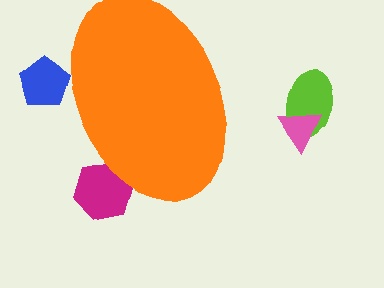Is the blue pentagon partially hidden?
Yes, the blue pentagon is partially hidden behind the orange ellipse.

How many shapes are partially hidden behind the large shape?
2 shapes are partially hidden.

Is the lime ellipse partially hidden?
No, the lime ellipse is fully visible.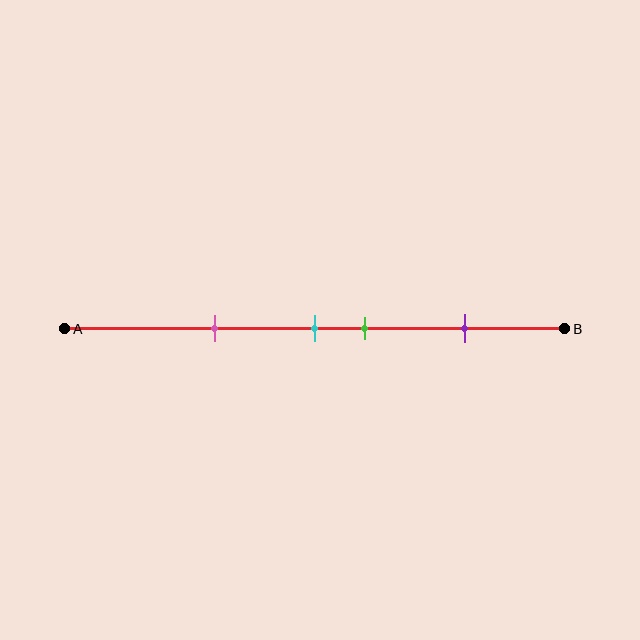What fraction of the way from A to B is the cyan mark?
The cyan mark is approximately 50% (0.5) of the way from A to B.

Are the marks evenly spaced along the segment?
No, the marks are not evenly spaced.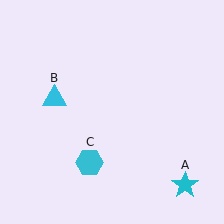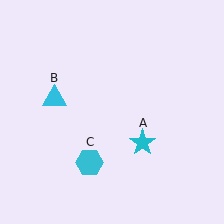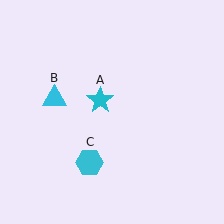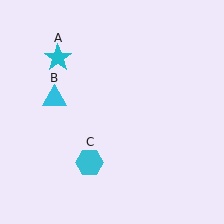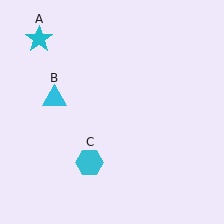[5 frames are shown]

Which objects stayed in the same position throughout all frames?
Cyan triangle (object B) and cyan hexagon (object C) remained stationary.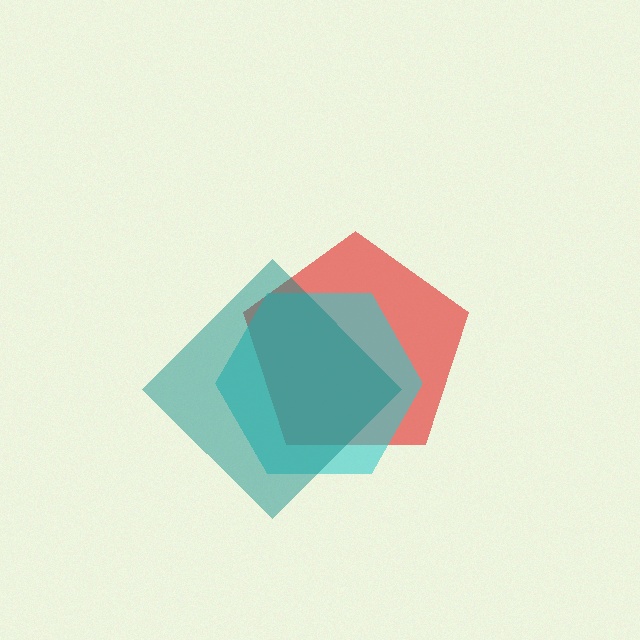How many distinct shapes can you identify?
There are 3 distinct shapes: a red pentagon, a cyan hexagon, a teal diamond.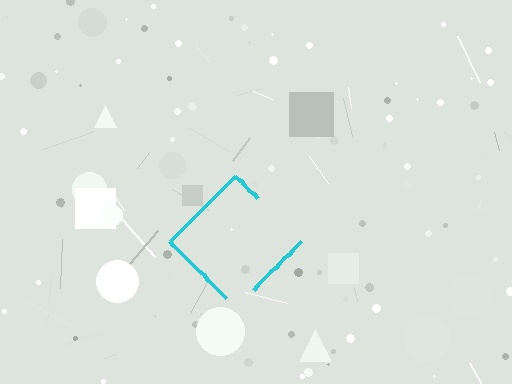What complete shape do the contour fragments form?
The contour fragments form a diamond.